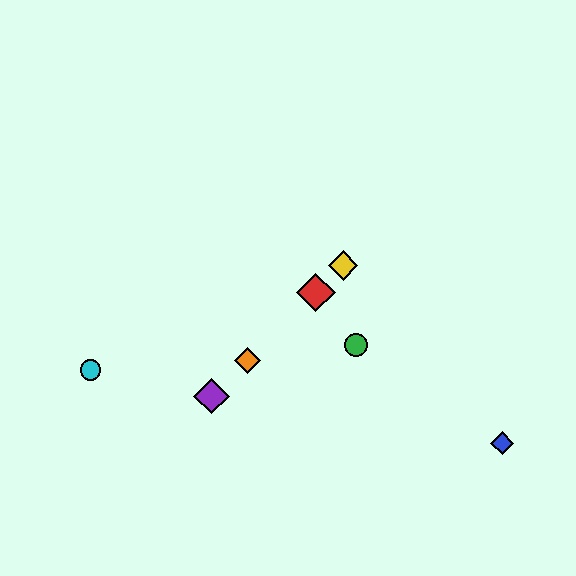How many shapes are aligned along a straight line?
4 shapes (the red diamond, the yellow diamond, the purple diamond, the orange diamond) are aligned along a straight line.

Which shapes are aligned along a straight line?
The red diamond, the yellow diamond, the purple diamond, the orange diamond are aligned along a straight line.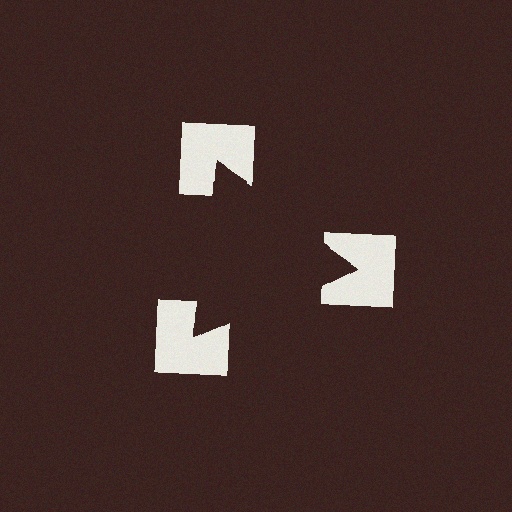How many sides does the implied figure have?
3 sides.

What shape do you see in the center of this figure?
An illusory triangle — its edges are inferred from the aligned wedge cuts in the notched squares, not physically drawn.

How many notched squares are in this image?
There are 3 — one at each vertex of the illusory triangle.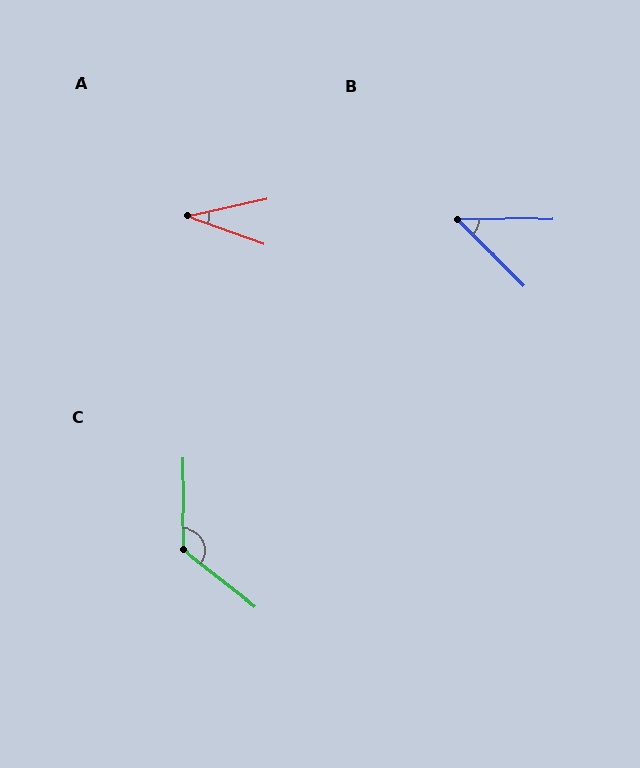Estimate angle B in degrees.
Approximately 45 degrees.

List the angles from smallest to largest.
A (33°), B (45°), C (129°).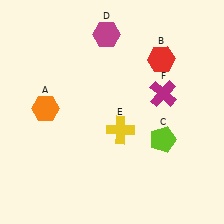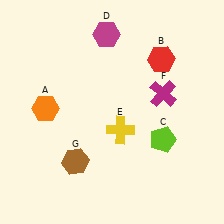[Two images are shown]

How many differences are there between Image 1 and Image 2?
There is 1 difference between the two images.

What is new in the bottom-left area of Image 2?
A brown hexagon (G) was added in the bottom-left area of Image 2.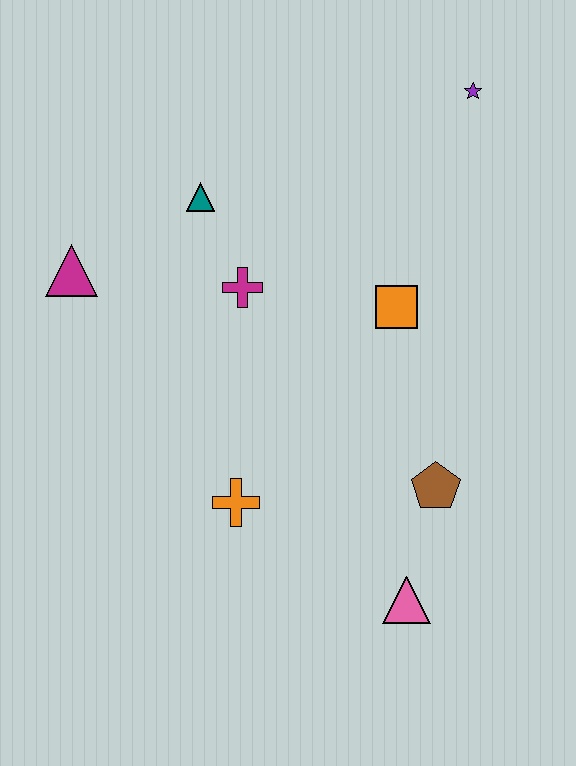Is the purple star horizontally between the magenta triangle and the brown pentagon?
No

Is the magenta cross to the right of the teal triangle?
Yes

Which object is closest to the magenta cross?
The teal triangle is closest to the magenta cross.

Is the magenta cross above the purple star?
No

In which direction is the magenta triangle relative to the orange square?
The magenta triangle is to the left of the orange square.